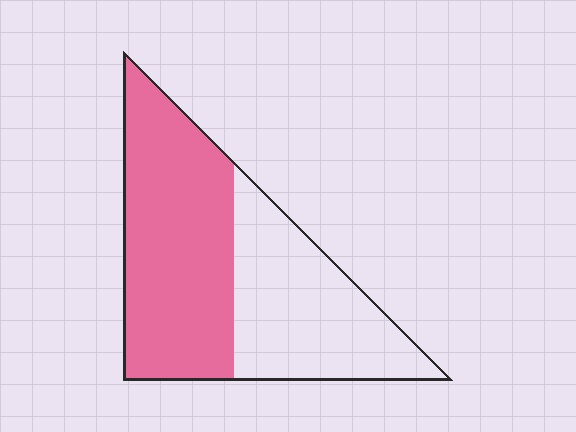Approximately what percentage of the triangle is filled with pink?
Approximately 55%.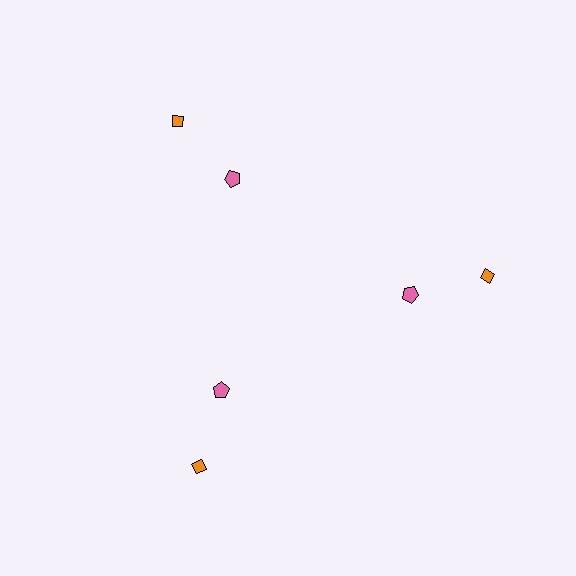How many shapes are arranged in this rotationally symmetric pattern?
There are 6 shapes, arranged in 3 groups of 2.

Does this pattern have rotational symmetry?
Yes, this pattern has 3-fold rotational symmetry. It looks the same after rotating 120 degrees around the center.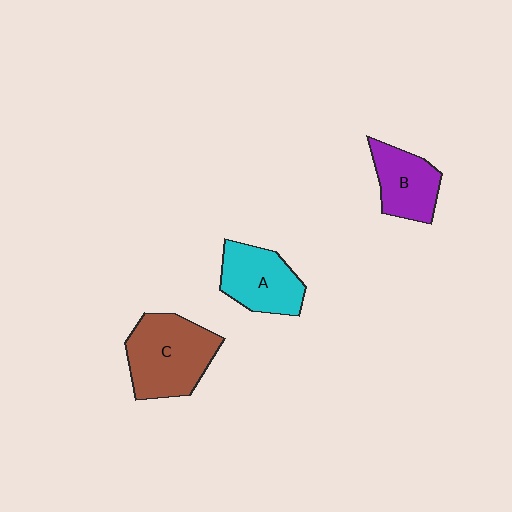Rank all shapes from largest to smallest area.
From largest to smallest: C (brown), A (cyan), B (purple).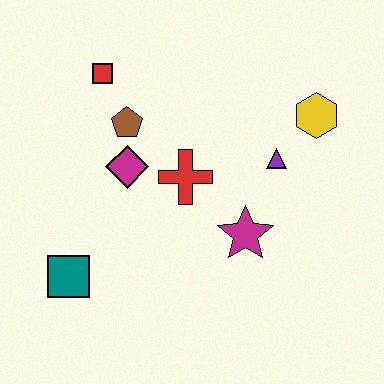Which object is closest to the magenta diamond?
The brown pentagon is closest to the magenta diamond.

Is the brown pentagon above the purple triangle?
Yes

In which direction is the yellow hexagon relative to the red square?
The yellow hexagon is to the right of the red square.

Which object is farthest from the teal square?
The yellow hexagon is farthest from the teal square.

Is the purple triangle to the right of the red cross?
Yes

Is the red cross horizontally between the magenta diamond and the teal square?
No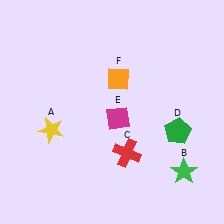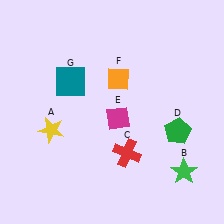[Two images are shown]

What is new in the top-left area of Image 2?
A teal square (G) was added in the top-left area of Image 2.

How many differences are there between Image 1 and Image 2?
There is 1 difference between the two images.